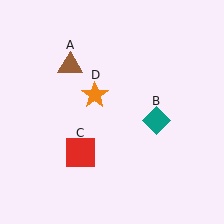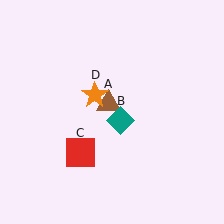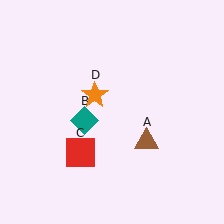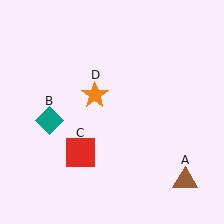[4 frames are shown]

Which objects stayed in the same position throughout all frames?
Red square (object C) and orange star (object D) remained stationary.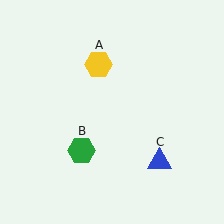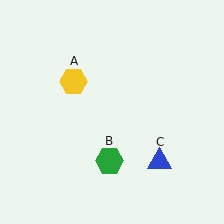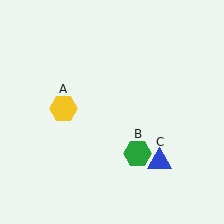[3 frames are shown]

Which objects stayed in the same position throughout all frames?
Blue triangle (object C) remained stationary.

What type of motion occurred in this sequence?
The yellow hexagon (object A), green hexagon (object B) rotated counterclockwise around the center of the scene.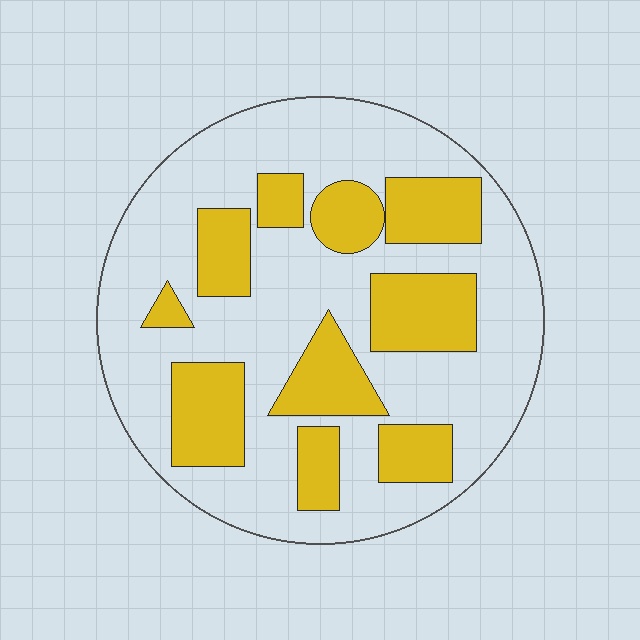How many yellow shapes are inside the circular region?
10.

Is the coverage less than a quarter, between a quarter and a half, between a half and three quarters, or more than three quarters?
Between a quarter and a half.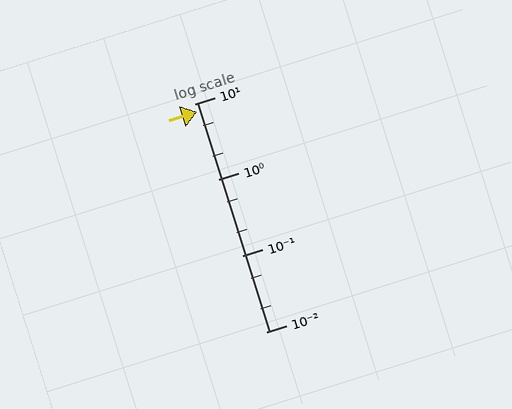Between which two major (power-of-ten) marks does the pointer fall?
The pointer is between 1 and 10.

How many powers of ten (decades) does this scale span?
The scale spans 3 decades, from 0.01 to 10.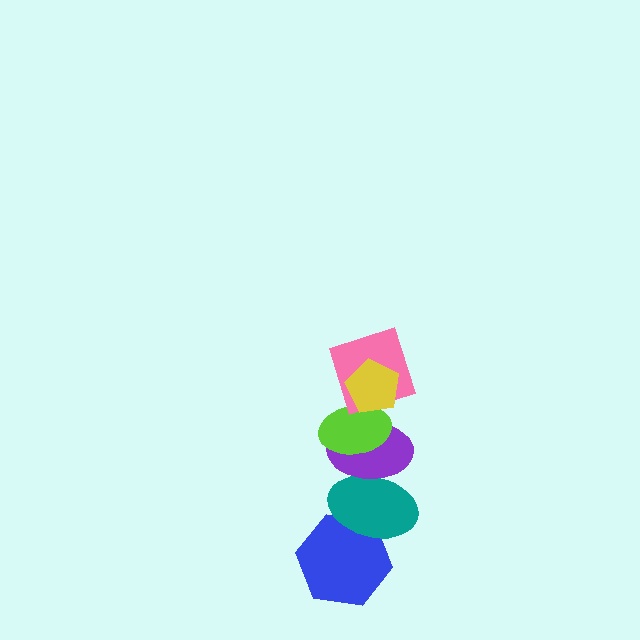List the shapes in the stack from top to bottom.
From top to bottom: the yellow pentagon, the pink square, the lime ellipse, the purple ellipse, the teal ellipse, the blue hexagon.